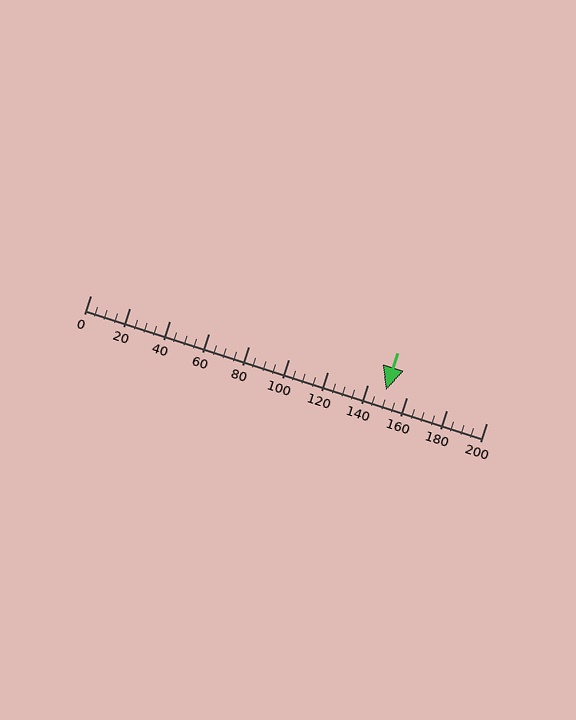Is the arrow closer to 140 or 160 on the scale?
The arrow is closer to 140.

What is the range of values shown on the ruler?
The ruler shows values from 0 to 200.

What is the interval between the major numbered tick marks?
The major tick marks are spaced 20 units apart.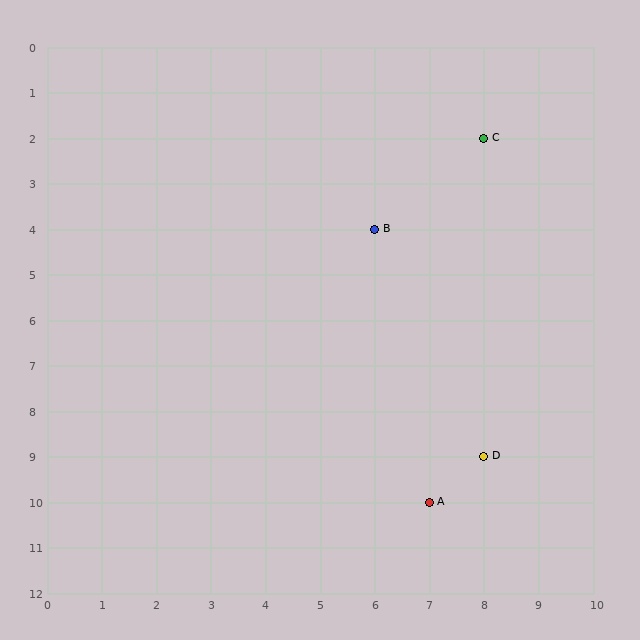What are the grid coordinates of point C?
Point C is at grid coordinates (8, 2).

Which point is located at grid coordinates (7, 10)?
Point A is at (7, 10).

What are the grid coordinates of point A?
Point A is at grid coordinates (7, 10).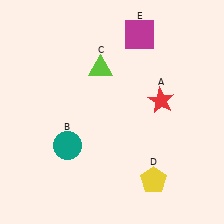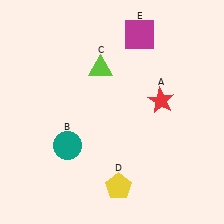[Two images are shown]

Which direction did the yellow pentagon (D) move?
The yellow pentagon (D) moved left.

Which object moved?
The yellow pentagon (D) moved left.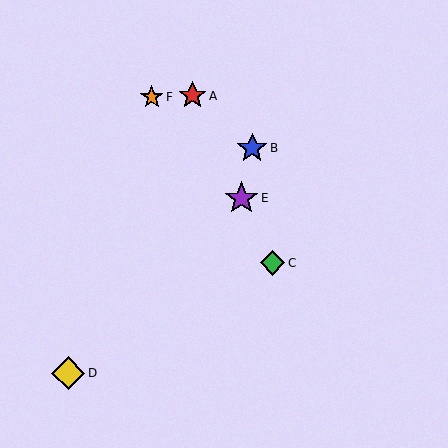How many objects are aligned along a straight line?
3 objects (A, C, E) are aligned along a straight line.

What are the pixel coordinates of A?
Object A is at (192, 96).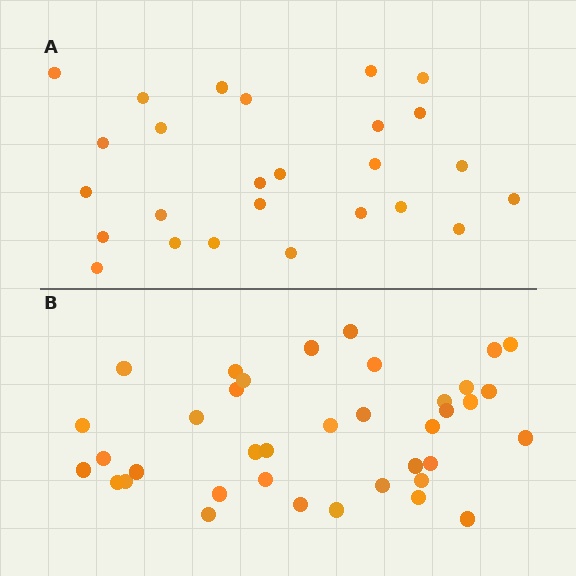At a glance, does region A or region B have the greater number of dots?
Region B (the bottom region) has more dots.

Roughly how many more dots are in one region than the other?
Region B has roughly 12 or so more dots than region A.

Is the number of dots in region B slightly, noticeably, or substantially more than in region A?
Region B has substantially more. The ratio is roughly 1.5 to 1.